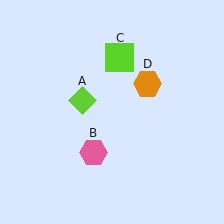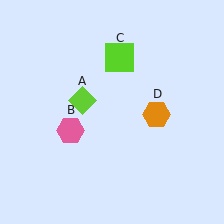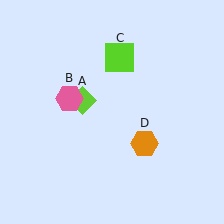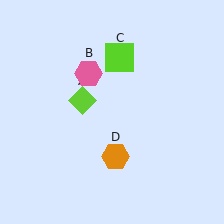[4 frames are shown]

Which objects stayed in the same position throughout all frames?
Lime diamond (object A) and lime square (object C) remained stationary.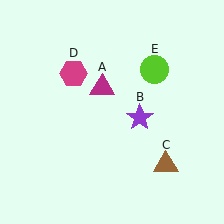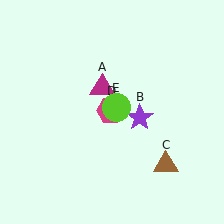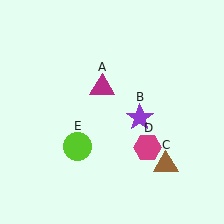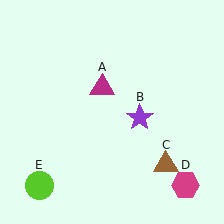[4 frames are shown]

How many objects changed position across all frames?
2 objects changed position: magenta hexagon (object D), lime circle (object E).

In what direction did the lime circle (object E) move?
The lime circle (object E) moved down and to the left.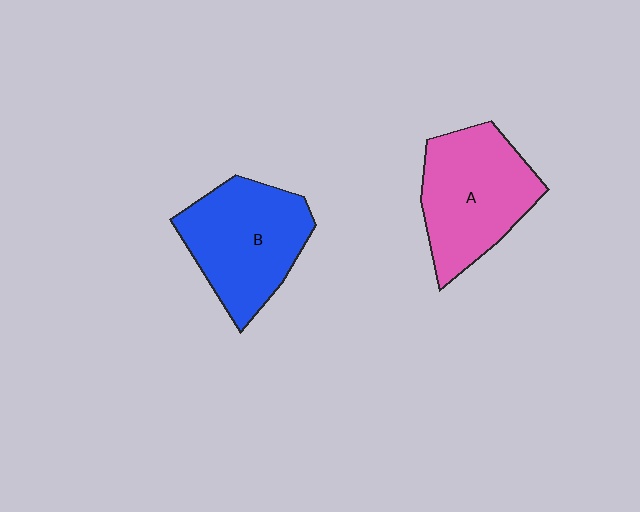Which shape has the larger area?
Shape A (pink).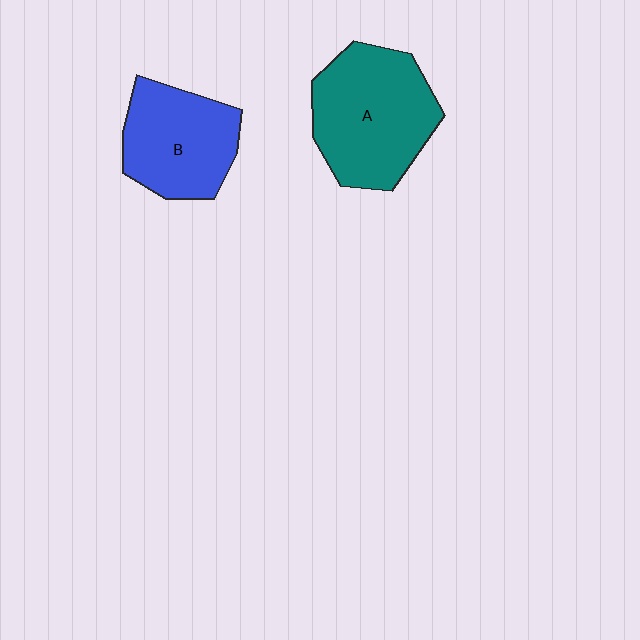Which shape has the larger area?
Shape A (teal).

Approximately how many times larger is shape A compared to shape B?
Approximately 1.3 times.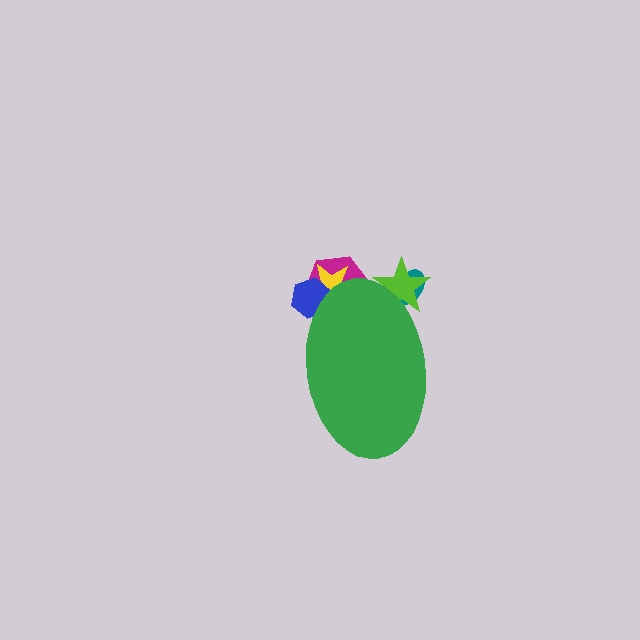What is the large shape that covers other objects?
A green ellipse.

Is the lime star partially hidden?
Yes, the lime star is partially hidden behind the green ellipse.